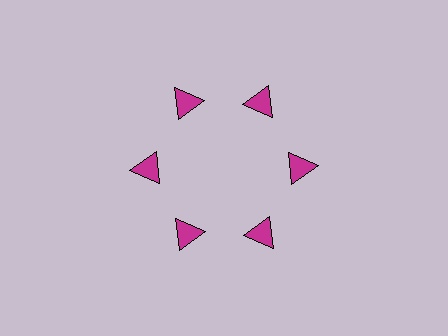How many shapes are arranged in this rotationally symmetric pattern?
There are 6 shapes, arranged in 6 groups of 1.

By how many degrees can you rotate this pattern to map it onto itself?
The pattern maps onto itself every 60 degrees of rotation.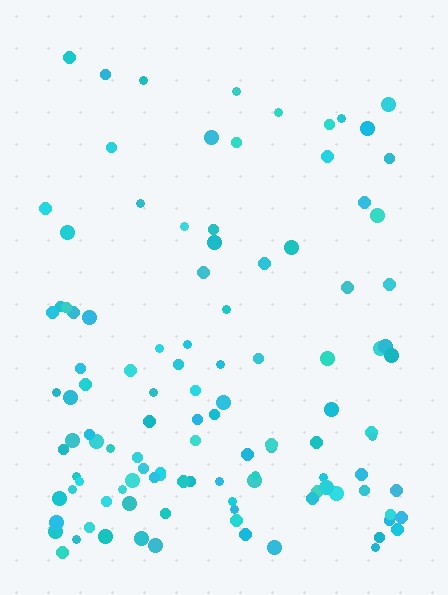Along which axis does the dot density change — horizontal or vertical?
Vertical.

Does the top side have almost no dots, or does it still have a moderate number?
Still a moderate number, just noticeably fewer than the bottom.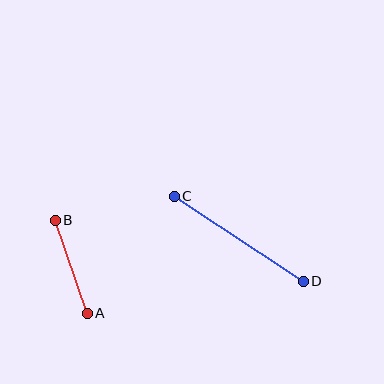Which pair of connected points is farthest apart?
Points C and D are farthest apart.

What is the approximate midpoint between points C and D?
The midpoint is at approximately (239, 239) pixels.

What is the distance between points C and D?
The distance is approximately 155 pixels.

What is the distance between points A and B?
The distance is approximately 98 pixels.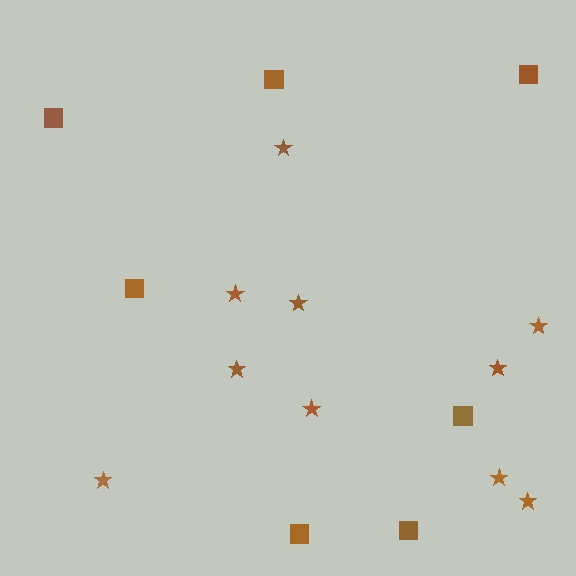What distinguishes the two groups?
There are 2 groups: one group of squares (7) and one group of stars (10).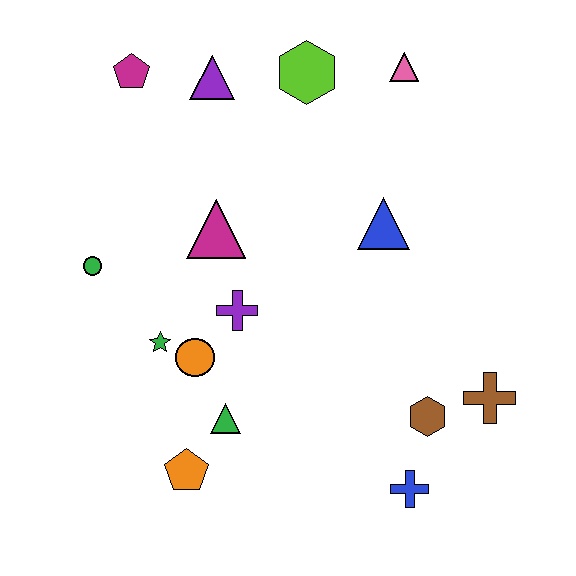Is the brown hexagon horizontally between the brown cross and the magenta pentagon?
Yes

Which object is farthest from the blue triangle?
The orange pentagon is farthest from the blue triangle.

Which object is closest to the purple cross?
The orange circle is closest to the purple cross.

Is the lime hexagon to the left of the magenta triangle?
No